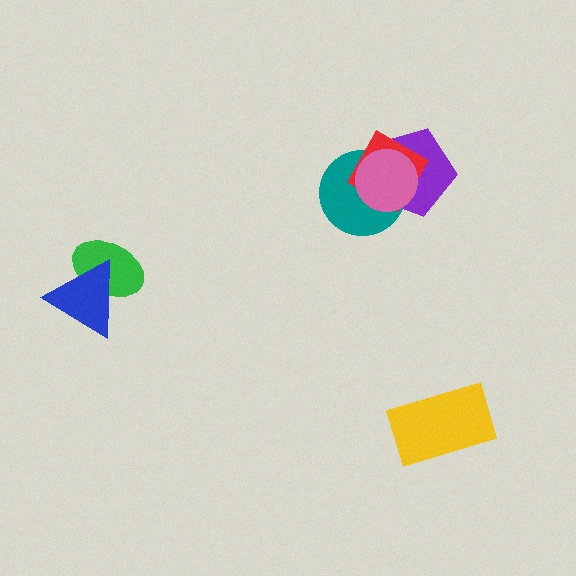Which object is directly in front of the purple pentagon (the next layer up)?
The red diamond is directly in front of the purple pentagon.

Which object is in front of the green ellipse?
The blue triangle is in front of the green ellipse.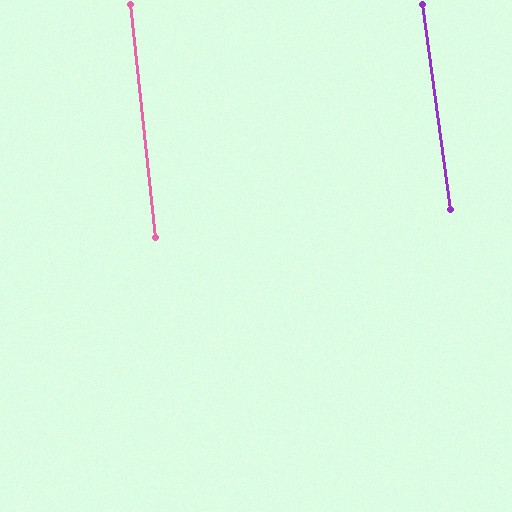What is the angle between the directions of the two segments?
Approximately 2 degrees.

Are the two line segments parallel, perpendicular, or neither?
Parallel — their directions differ by only 1.5°.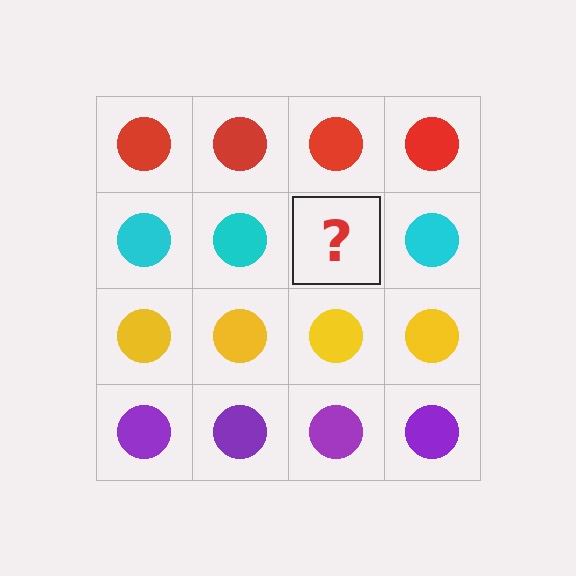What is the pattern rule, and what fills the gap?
The rule is that each row has a consistent color. The gap should be filled with a cyan circle.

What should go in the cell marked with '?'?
The missing cell should contain a cyan circle.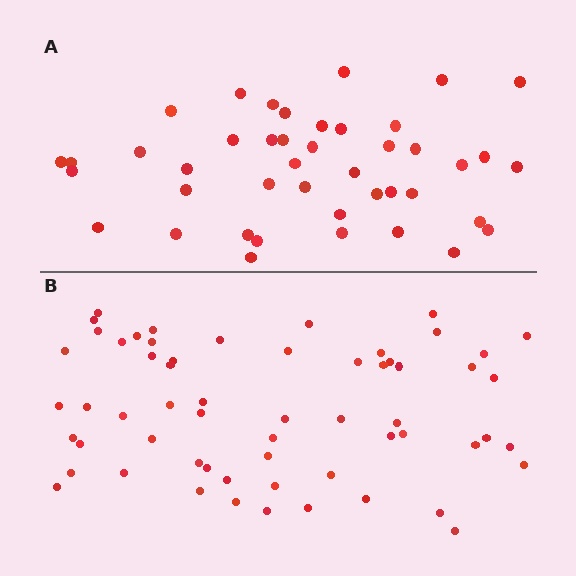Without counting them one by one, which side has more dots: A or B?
Region B (the bottom region) has more dots.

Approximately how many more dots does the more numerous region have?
Region B has approximately 15 more dots than region A.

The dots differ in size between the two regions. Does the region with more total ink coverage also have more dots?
No. Region A has more total ink coverage because its dots are larger, but region B actually contains more individual dots. Total area can be misleading — the number of items is what matters here.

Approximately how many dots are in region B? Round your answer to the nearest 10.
About 60 dots.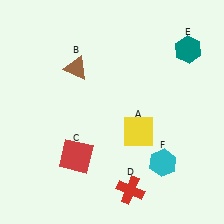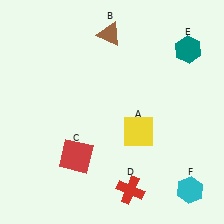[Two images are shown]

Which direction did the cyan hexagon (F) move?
The cyan hexagon (F) moved right.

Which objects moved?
The objects that moved are: the brown triangle (B), the cyan hexagon (F).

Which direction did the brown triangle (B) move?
The brown triangle (B) moved up.